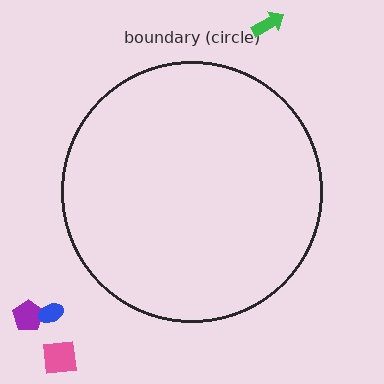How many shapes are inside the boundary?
0 inside, 4 outside.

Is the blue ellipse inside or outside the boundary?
Outside.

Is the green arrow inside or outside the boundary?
Outside.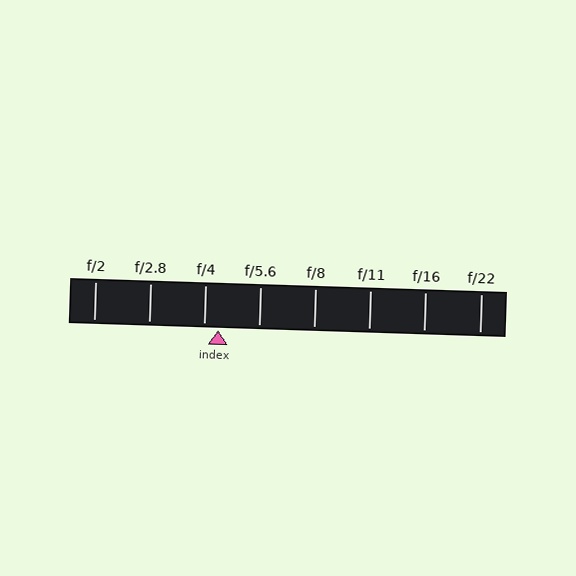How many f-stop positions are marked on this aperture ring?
There are 8 f-stop positions marked.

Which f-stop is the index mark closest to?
The index mark is closest to f/4.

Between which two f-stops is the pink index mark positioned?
The index mark is between f/4 and f/5.6.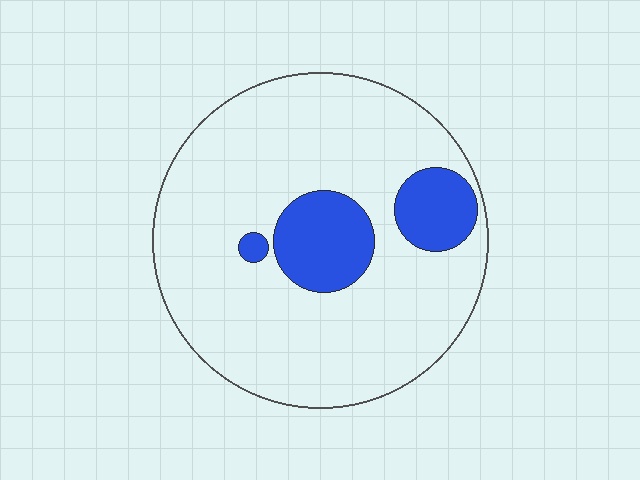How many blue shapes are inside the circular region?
3.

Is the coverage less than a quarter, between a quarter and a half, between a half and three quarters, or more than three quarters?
Less than a quarter.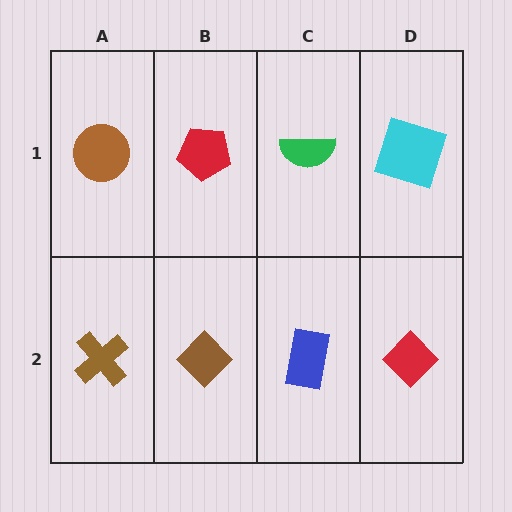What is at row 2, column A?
A brown cross.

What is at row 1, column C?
A green semicircle.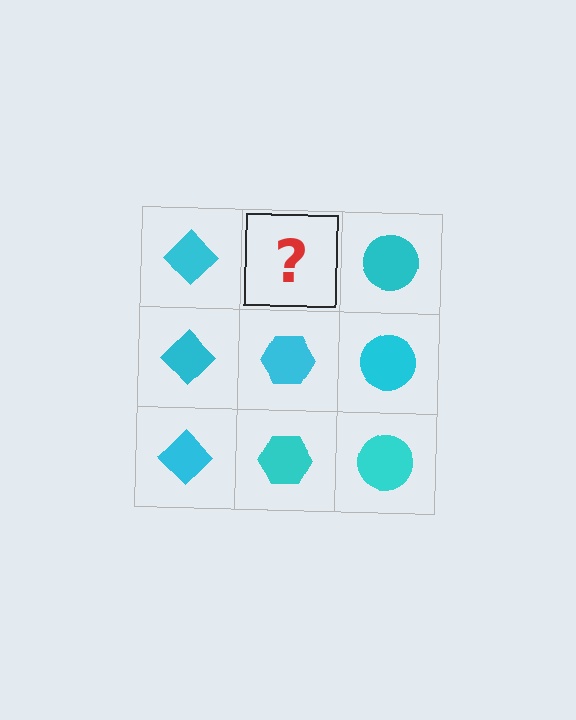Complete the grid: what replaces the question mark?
The question mark should be replaced with a cyan hexagon.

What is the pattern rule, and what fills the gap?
The rule is that each column has a consistent shape. The gap should be filled with a cyan hexagon.